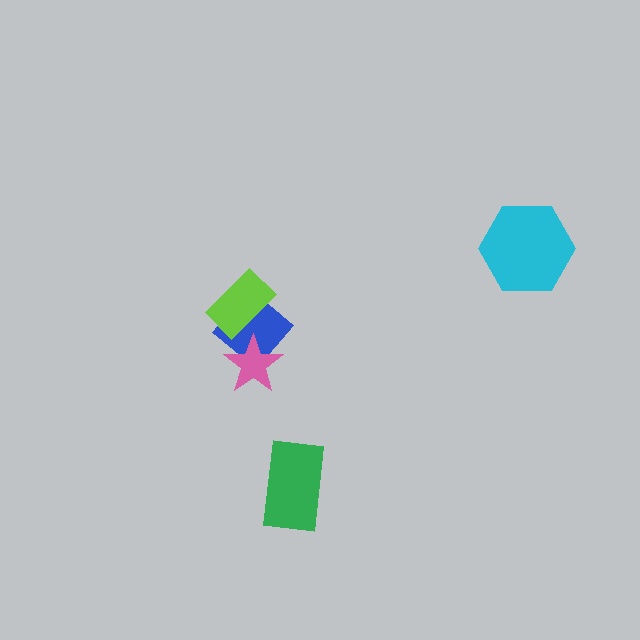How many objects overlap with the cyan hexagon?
0 objects overlap with the cyan hexagon.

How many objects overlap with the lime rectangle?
1 object overlaps with the lime rectangle.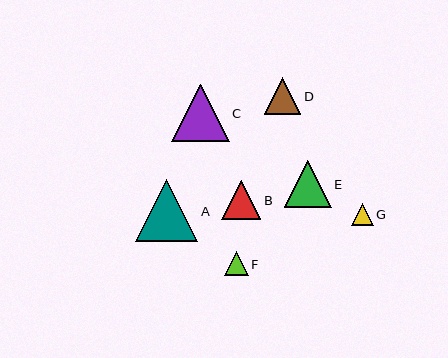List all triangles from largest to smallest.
From largest to smallest: A, C, E, B, D, F, G.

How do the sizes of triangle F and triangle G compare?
Triangle F and triangle G are approximately the same size.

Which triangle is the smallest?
Triangle G is the smallest with a size of approximately 22 pixels.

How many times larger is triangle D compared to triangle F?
Triangle D is approximately 1.5 times the size of triangle F.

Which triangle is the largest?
Triangle A is the largest with a size of approximately 62 pixels.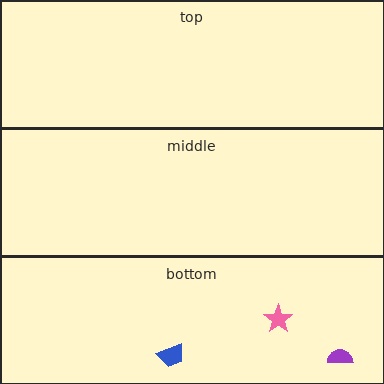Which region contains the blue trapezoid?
The bottom region.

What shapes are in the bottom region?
The purple semicircle, the pink star, the blue trapezoid.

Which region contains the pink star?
The bottom region.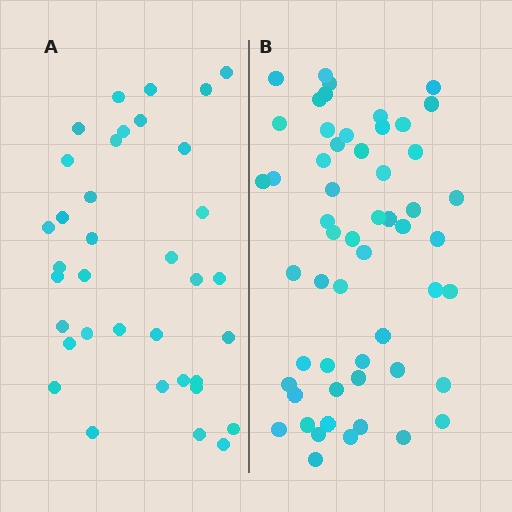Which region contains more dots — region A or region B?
Region B (the right region) has more dots.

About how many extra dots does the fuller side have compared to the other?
Region B has approximately 20 more dots than region A.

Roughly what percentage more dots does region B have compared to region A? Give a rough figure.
About 55% more.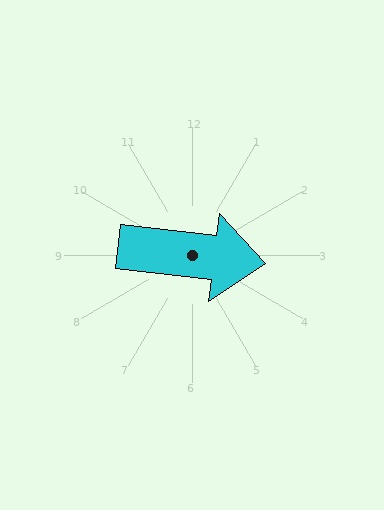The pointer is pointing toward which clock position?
Roughly 3 o'clock.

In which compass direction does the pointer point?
East.